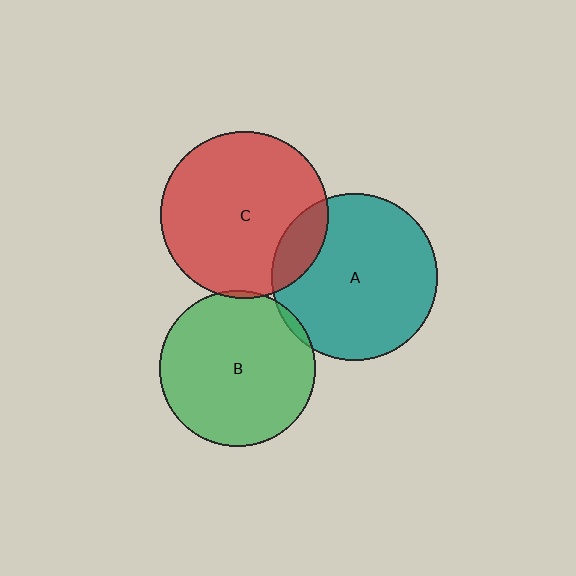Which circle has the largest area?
Circle C (red).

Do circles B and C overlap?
Yes.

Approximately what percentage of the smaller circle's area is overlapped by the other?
Approximately 5%.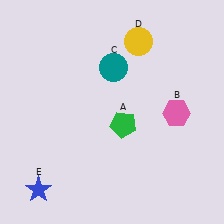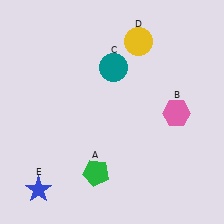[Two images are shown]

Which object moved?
The green pentagon (A) moved down.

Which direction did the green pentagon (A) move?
The green pentagon (A) moved down.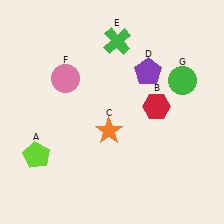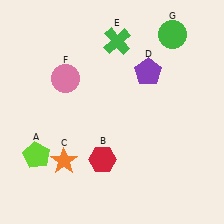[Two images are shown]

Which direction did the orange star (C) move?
The orange star (C) moved left.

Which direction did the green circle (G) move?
The green circle (G) moved up.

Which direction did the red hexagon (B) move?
The red hexagon (B) moved left.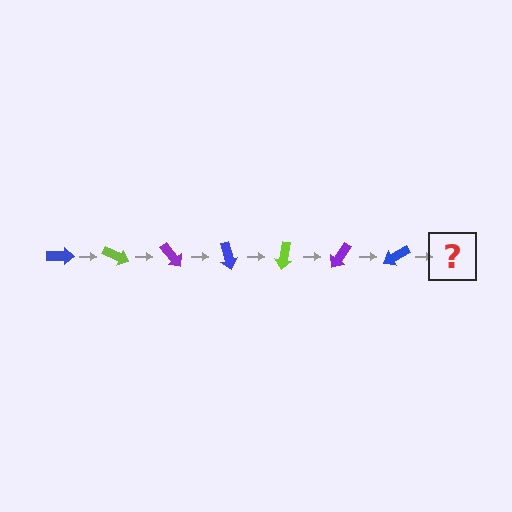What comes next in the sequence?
The next element should be a lime arrow, rotated 175 degrees from the start.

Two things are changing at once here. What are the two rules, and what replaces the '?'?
The two rules are that it rotates 25 degrees each step and the color cycles through blue, lime, and purple. The '?' should be a lime arrow, rotated 175 degrees from the start.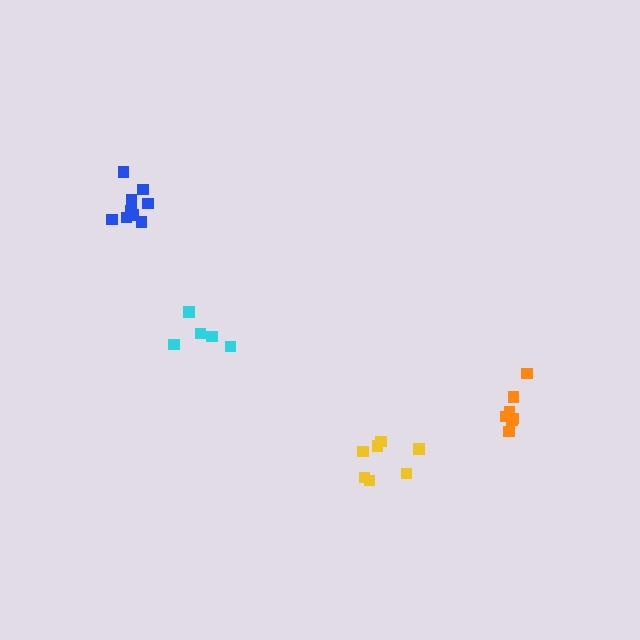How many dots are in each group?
Group 1: 9 dots, Group 2: 7 dots, Group 3: 7 dots, Group 4: 5 dots (28 total).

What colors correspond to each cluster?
The clusters are colored: blue, yellow, orange, cyan.